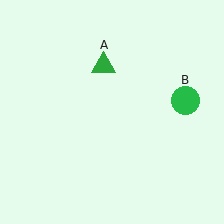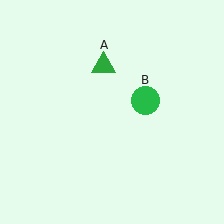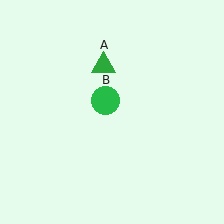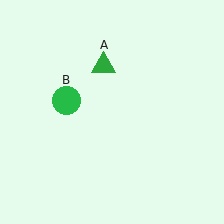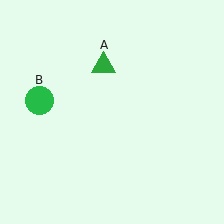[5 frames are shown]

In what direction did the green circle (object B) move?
The green circle (object B) moved left.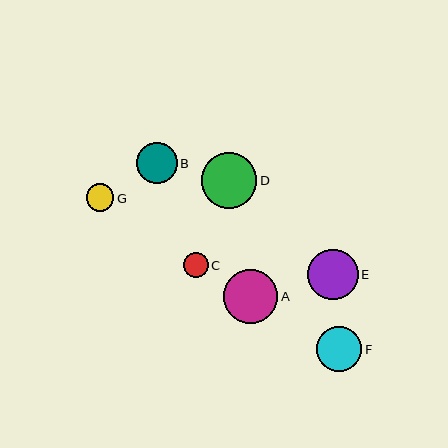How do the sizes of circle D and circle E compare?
Circle D and circle E are approximately the same size.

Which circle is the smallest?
Circle C is the smallest with a size of approximately 25 pixels.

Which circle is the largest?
Circle D is the largest with a size of approximately 56 pixels.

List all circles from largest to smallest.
From largest to smallest: D, A, E, F, B, G, C.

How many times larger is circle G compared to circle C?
Circle G is approximately 1.1 times the size of circle C.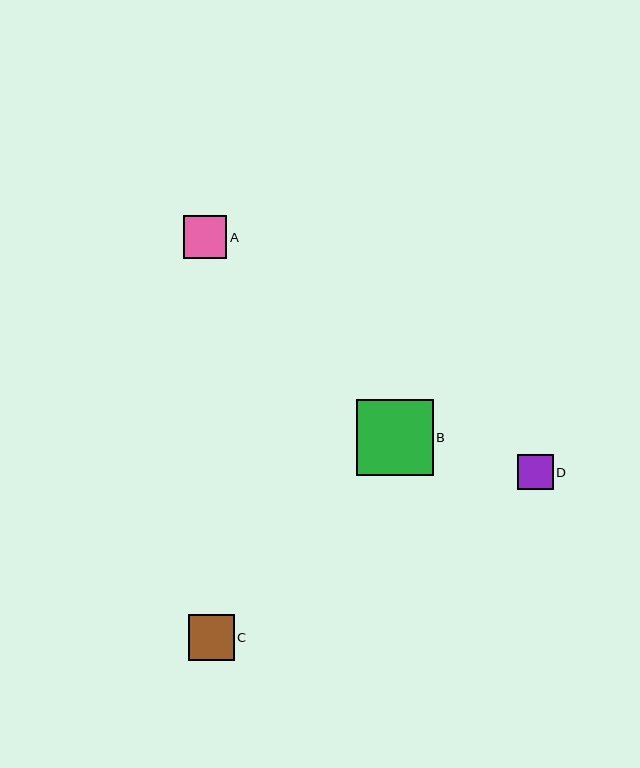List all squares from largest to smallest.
From largest to smallest: B, C, A, D.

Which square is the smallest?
Square D is the smallest with a size of approximately 35 pixels.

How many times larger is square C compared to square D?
Square C is approximately 1.3 times the size of square D.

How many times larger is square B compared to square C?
Square B is approximately 1.7 times the size of square C.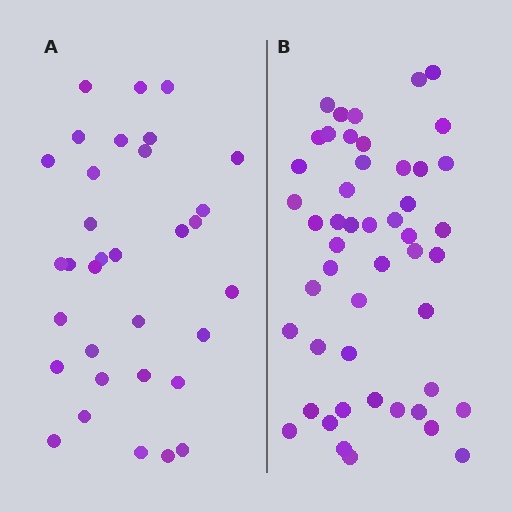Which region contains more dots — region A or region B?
Region B (the right region) has more dots.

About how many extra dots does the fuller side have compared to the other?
Region B has approximately 15 more dots than region A.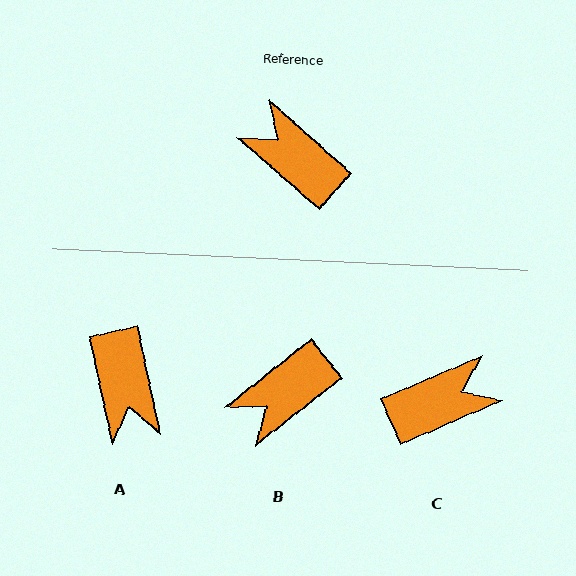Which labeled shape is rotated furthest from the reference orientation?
A, about 143 degrees away.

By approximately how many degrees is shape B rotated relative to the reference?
Approximately 80 degrees counter-clockwise.